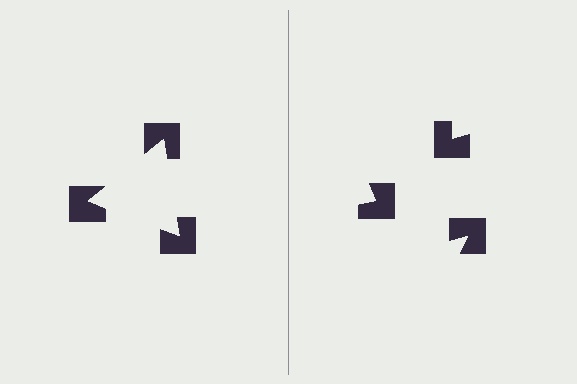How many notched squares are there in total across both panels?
6 — 3 on each side.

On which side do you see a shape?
An illusory triangle appears on the left side. On the right side the wedge cuts are rotated, so no coherent shape forms.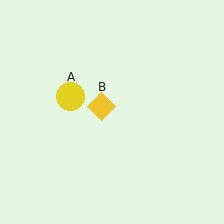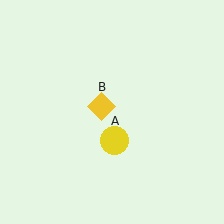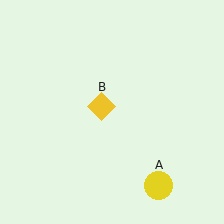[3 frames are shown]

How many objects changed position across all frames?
1 object changed position: yellow circle (object A).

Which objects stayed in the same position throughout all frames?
Yellow diamond (object B) remained stationary.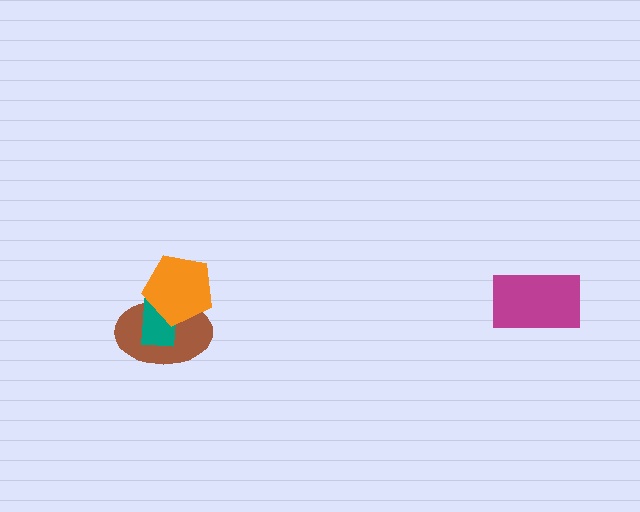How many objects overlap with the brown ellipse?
2 objects overlap with the brown ellipse.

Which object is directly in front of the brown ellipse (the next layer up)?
The teal rectangle is directly in front of the brown ellipse.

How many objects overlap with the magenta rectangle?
0 objects overlap with the magenta rectangle.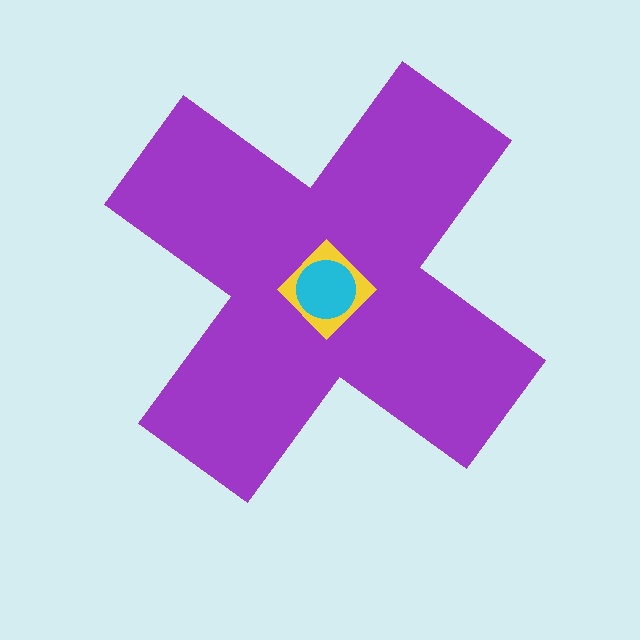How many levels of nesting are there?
3.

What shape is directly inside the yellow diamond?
The cyan circle.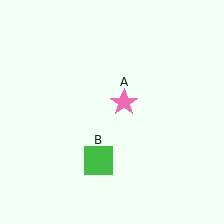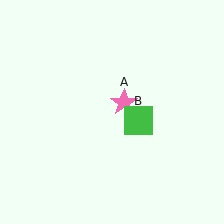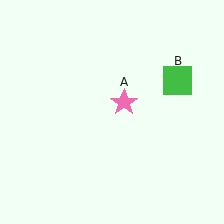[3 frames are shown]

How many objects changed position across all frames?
1 object changed position: green square (object B).